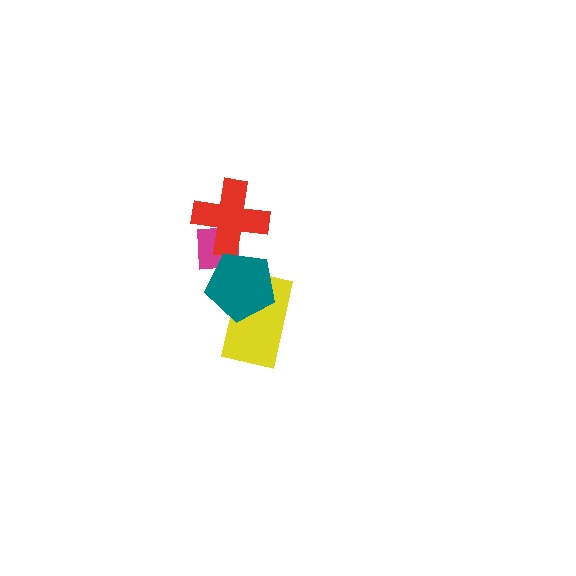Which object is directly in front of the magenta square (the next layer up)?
The red cross is directly in front of the magenta square.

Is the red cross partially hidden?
No, no other shape covers it.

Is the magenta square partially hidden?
Yes, it is partially covered by another shape.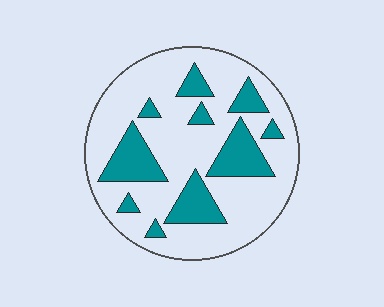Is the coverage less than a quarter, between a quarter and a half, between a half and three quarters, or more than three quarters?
Between a quarter and a half.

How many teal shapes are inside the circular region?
10.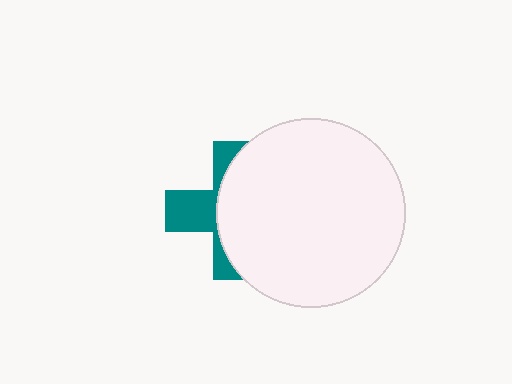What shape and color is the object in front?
The object in front is a white circle.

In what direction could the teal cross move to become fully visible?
The teal cross could move left. That would shift it out from behind the white circle entirely.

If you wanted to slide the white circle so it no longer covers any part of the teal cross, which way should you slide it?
Slide it right — that is the most direct way to separate the two shapes.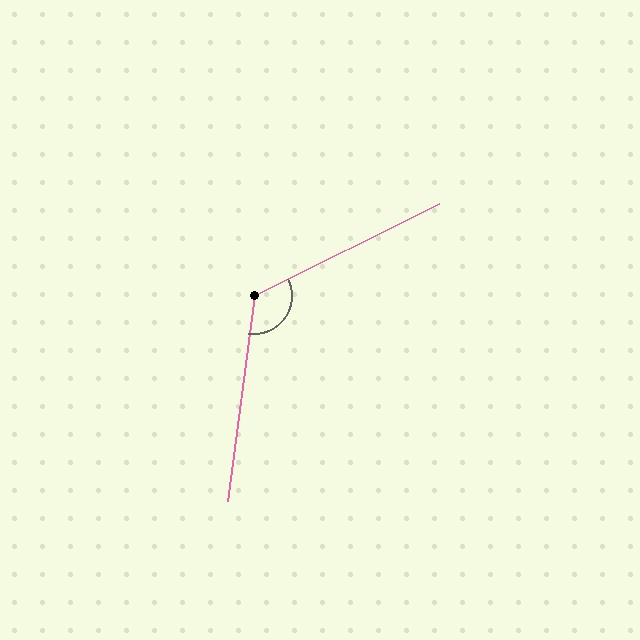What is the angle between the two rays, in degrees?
Approximately 124 degrees.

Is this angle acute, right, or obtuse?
It is obtuse.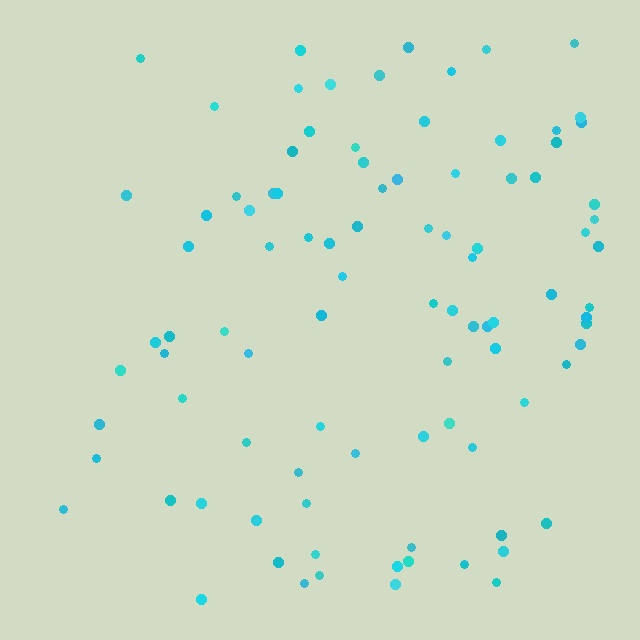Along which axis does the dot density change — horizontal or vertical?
Horizontal.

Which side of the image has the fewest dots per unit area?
The left.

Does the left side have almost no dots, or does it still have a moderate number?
Still a moderate number, just noticeably fewer than the right.